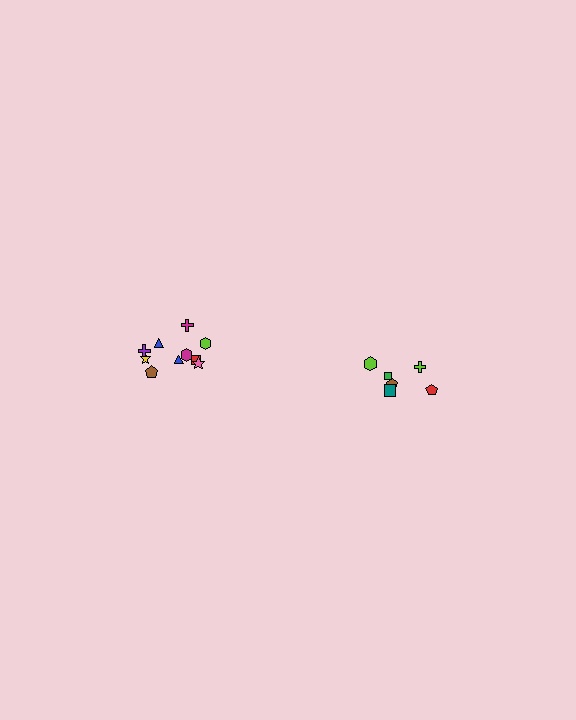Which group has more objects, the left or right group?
The left group.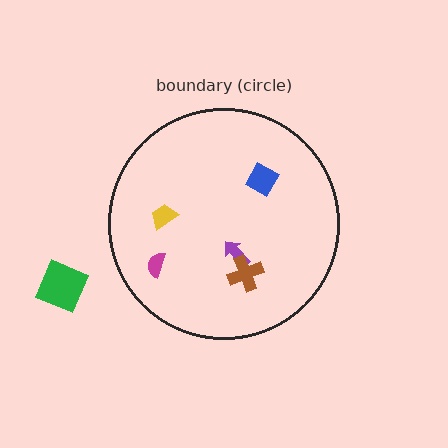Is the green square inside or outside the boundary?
Outside.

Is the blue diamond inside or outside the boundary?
Inside.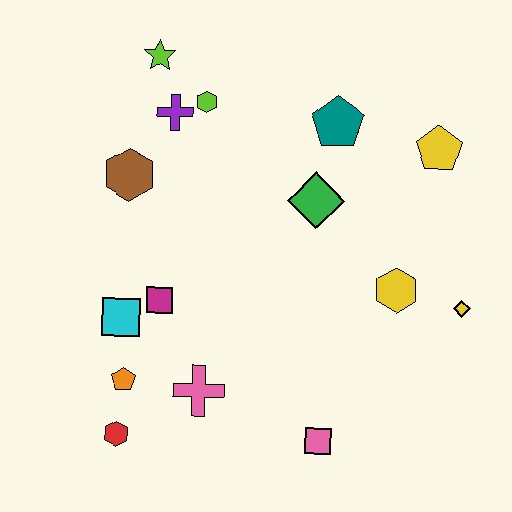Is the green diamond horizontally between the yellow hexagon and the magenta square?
Yes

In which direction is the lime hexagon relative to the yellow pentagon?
The lime hexagon is to the left of the yellow pentagon.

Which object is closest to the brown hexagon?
The purple cross is closest to the brown hexagon.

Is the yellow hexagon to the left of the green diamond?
No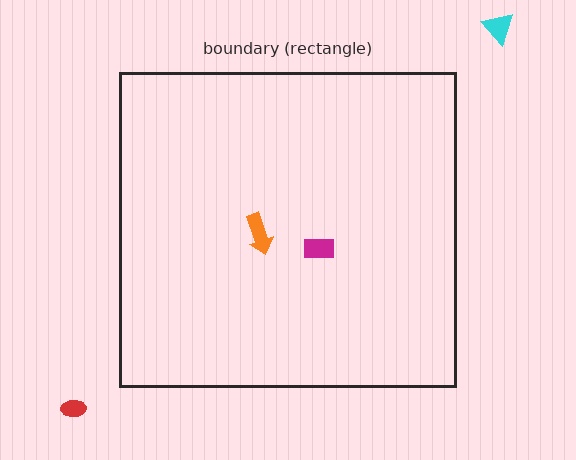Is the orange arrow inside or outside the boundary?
Inside.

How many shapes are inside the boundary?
2 inside, 2 outside.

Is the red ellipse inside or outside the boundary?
Outside.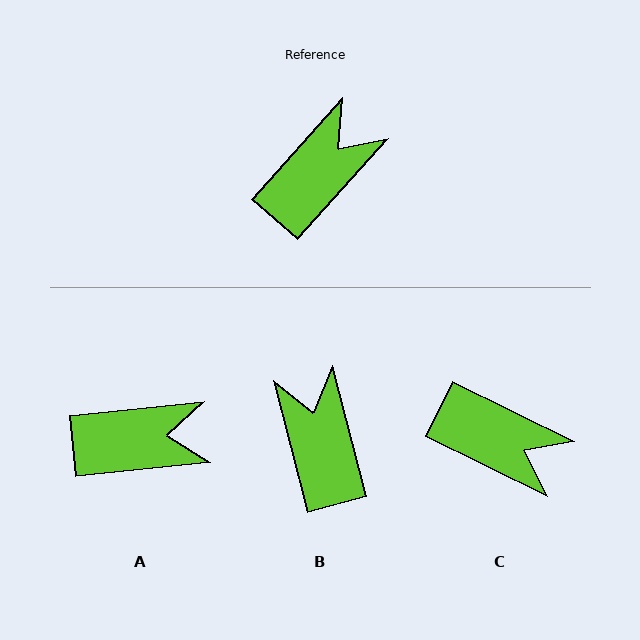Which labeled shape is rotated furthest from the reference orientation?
C, about 74 degrees away.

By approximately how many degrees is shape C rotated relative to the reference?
Approximately 74 degrees clockwise.